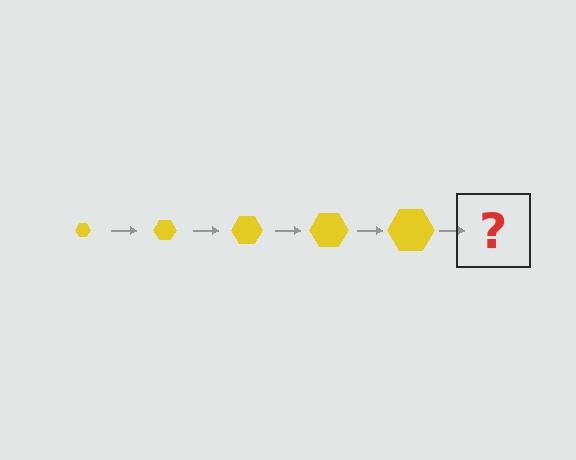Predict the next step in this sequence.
The next step is a yellow hexagon, larger than the previous one.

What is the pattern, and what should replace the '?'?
The pattern is that the hexagon gets progressively larger each step. The '?' should be a yellow hexagon, larger than the previous one.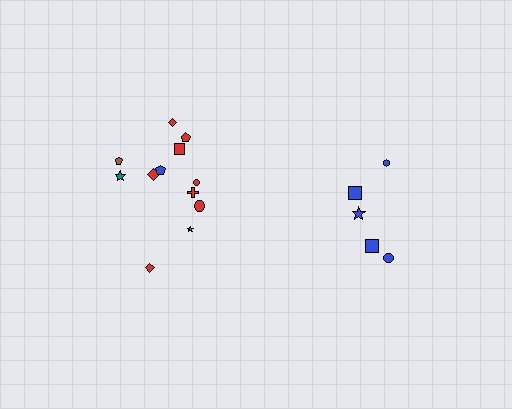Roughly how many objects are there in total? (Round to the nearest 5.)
Roughly 15 objects in total.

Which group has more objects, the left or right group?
The left group.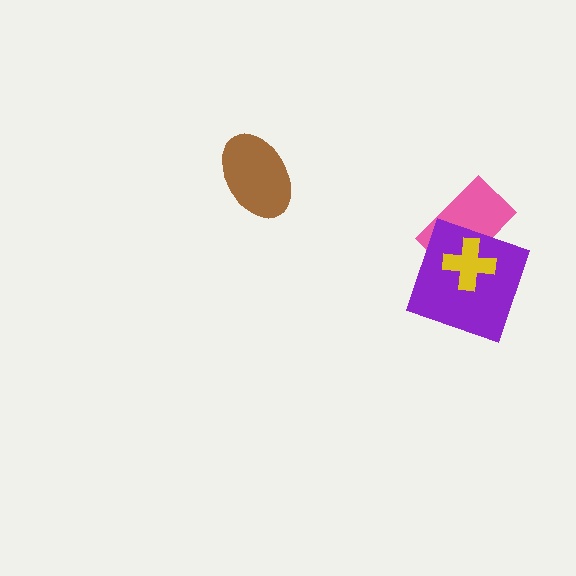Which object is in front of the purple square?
The yellow cross is in front of the purple square.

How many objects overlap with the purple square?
2 objects overlap with the purple square.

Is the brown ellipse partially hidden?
No, no other shape covers it.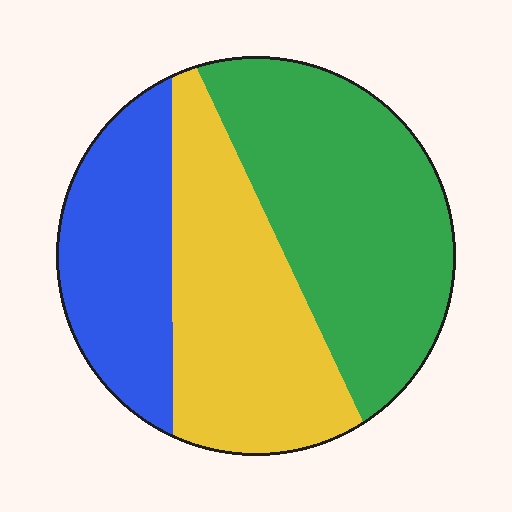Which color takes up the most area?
Green, at roughly 40%.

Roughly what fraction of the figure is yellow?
Yellow takes up about one third (1/3) of the figure.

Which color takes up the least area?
Blue, at roughly 25%.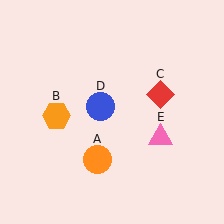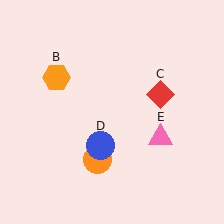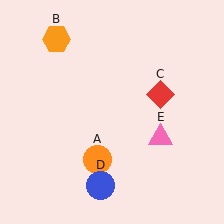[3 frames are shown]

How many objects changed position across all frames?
2 objects changed position: orange hexagon (object B), blue circle (object D).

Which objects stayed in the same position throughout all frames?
Orange circle (object A) and red diamond (object C) and pink triangle (object E) remained stationary.